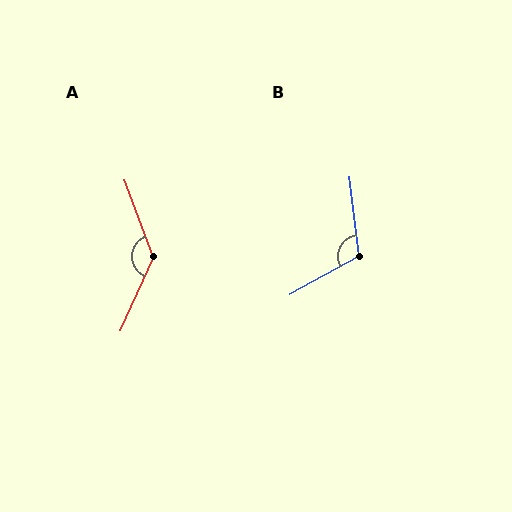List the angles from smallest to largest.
B (112°), A (135°).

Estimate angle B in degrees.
Approximately 112 degrees.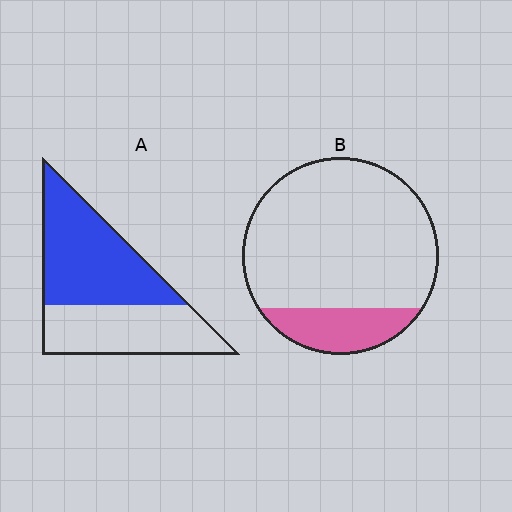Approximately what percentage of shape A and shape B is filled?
A is approximately 55% and B is approximately 20%.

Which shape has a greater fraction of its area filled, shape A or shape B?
Shape A.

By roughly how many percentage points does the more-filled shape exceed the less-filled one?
By roughly 40 percentage points (A over B).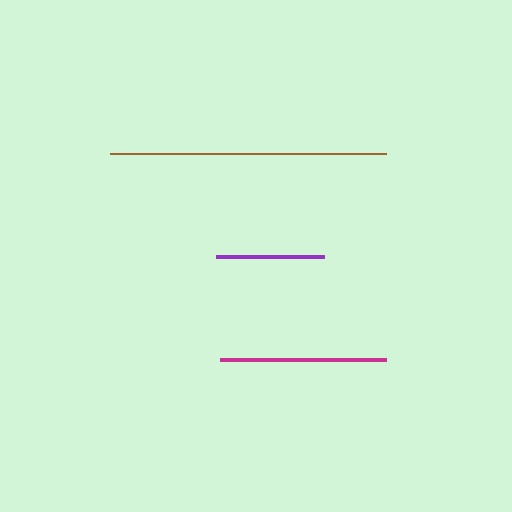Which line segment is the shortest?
The purple line is the shortest at approximately 107 pixels.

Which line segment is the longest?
The brown line is the longest at approximately 276 pixels.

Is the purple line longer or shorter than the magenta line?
The magenta line is longer than the purple line.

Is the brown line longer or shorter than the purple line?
The brown line is longer than the purple line.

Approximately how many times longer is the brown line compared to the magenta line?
The brown line is approximately 1.7 times the length of the magenta line.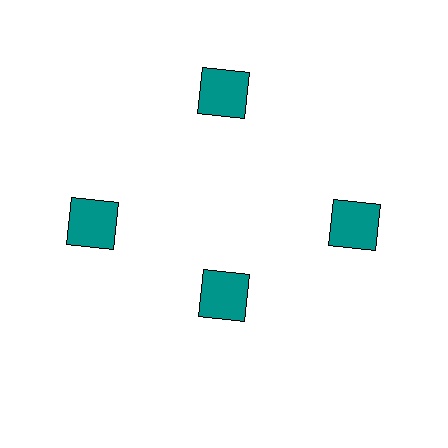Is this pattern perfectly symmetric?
No. The 4 teal squares are arranged in a ring, but one element near the 6 o'clock position is pulled inward toward the center, breaking the 4-fold rotational symmetry.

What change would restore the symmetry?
The symmetry would be restored by moving it outward, back onto the ring so that all 4 squares sit at equal angles and equal distance from the center.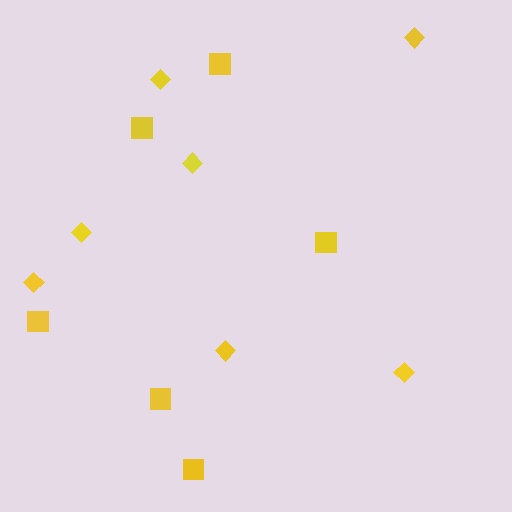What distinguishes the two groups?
There are 2 groups: one group of squares (6) and one group of diamonds (7).